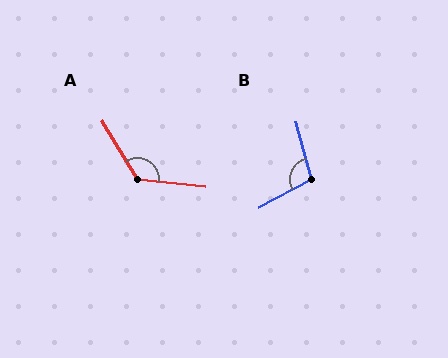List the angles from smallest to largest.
B (104°), A (128°).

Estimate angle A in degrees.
Approximately 128 degrees.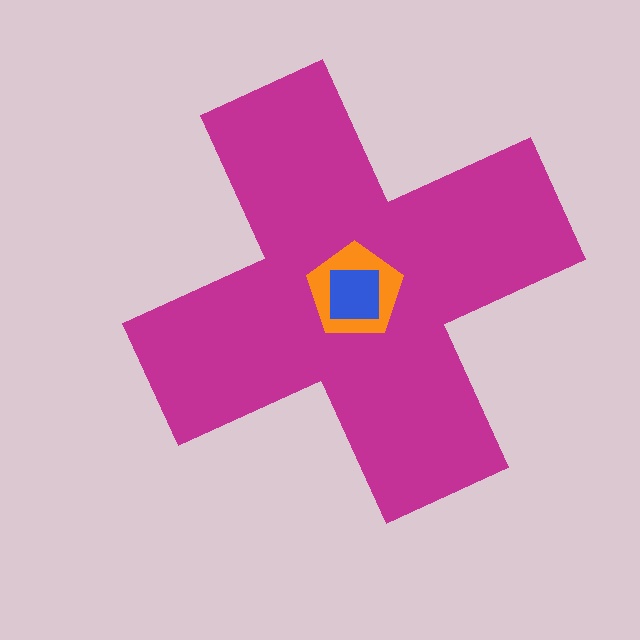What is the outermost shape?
The magenta cross.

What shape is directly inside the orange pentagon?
The blue square.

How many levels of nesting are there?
3.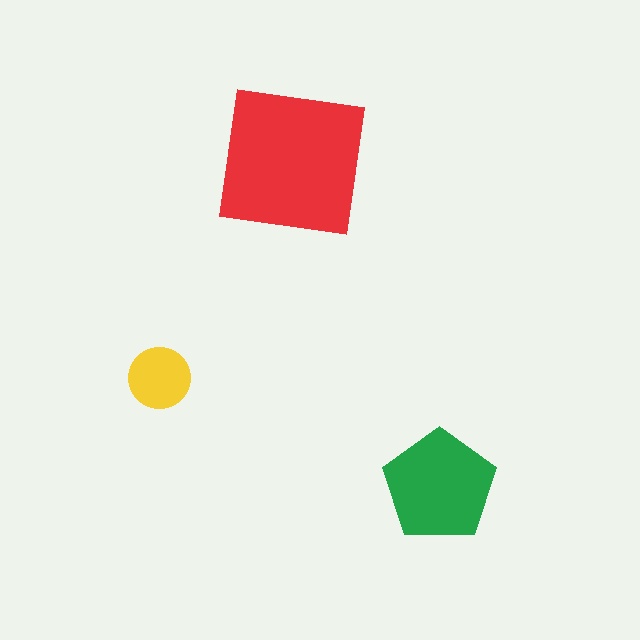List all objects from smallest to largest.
The yellow circle, the green pentagon, the red square.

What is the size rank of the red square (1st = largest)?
1st.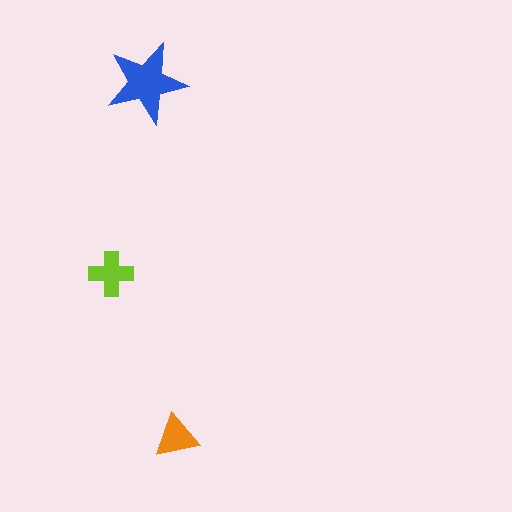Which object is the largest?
The blue star.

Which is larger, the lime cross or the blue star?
The blue star.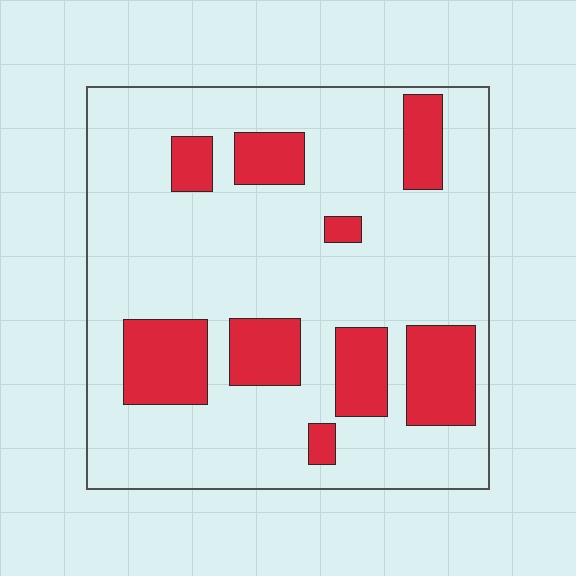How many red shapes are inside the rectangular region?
9.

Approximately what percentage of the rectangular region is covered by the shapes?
Approximately 20%.